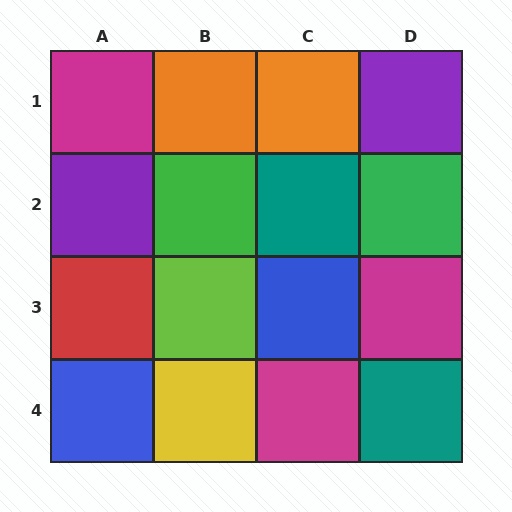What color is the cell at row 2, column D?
Green.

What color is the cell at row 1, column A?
Magenta.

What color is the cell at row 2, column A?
Purple.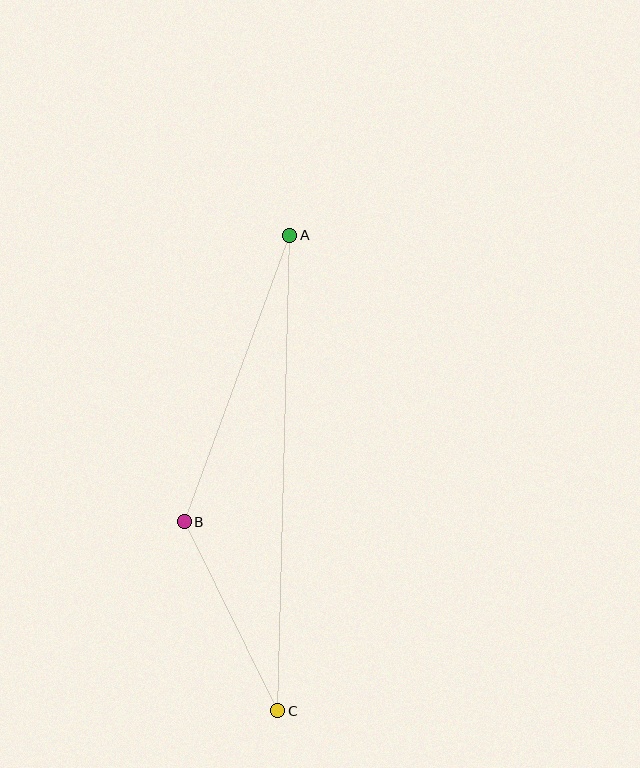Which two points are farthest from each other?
Points A and C are farthest from each other.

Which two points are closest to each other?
Points B and C are closest to each other.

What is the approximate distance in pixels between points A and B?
The distance between A and B is approximately 305 pixels.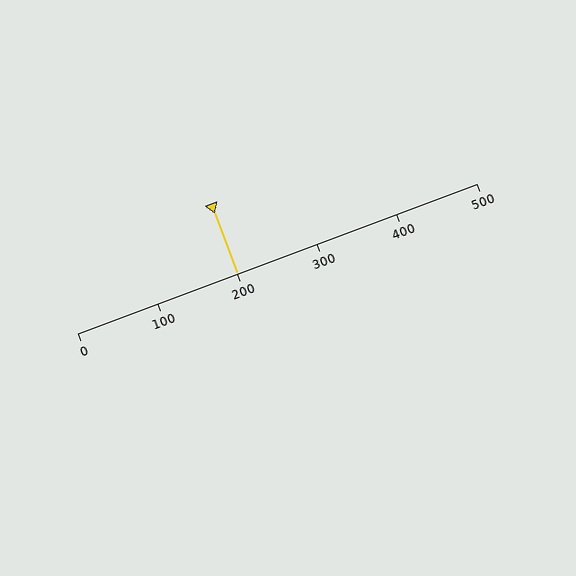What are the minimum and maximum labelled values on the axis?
The axis runs from 0 to 500.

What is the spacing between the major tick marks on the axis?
The major ticks are spaced 100 apart.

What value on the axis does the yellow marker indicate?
The marker indicates approximately 200.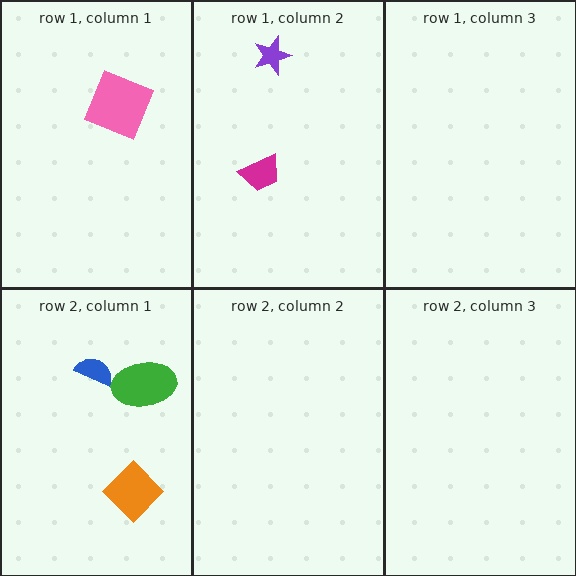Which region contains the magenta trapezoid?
The row 1, column 2 region.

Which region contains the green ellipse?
The row 2, column 1 region.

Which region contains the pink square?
The row 1, column 1 region.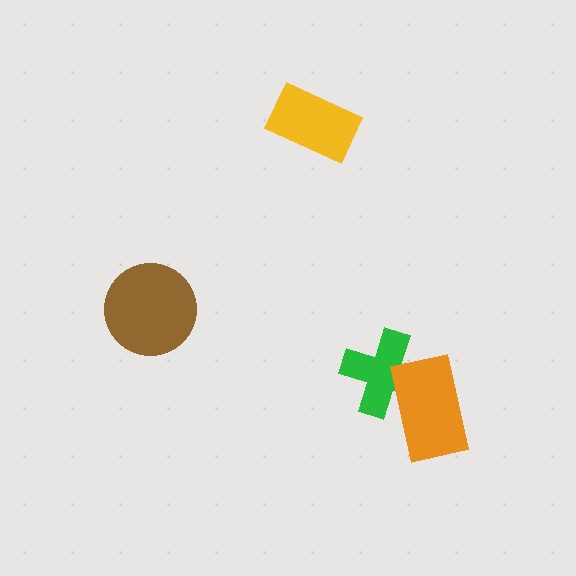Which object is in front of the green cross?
The orange rectangle is in front of the green cross.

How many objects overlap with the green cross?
1 object overlaps with the green cross.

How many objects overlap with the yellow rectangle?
0 objects overlap with the yellow rectangle.